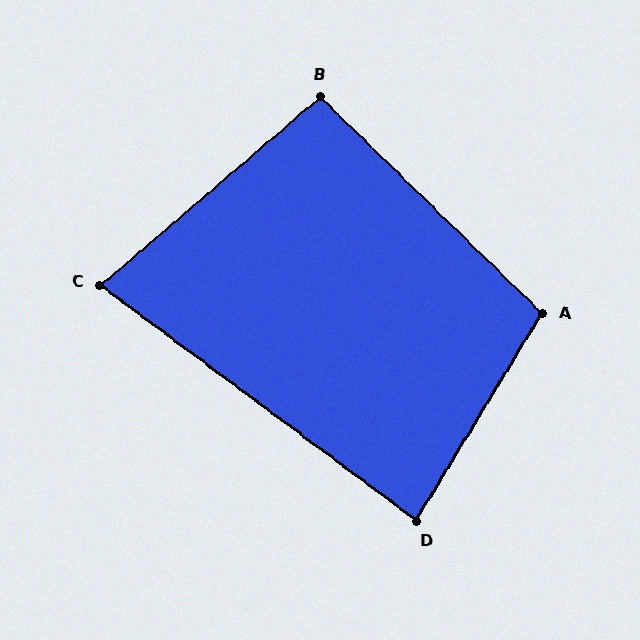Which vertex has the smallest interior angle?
C, at approximately 77 degrees.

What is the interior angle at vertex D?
Approximately 85 degrees (acute).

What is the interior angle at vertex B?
Approximately 95 degrees (obtuse).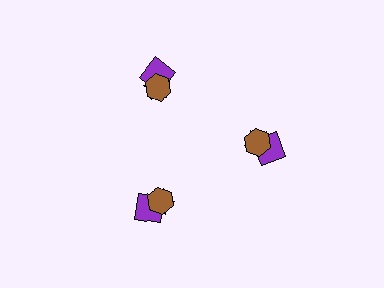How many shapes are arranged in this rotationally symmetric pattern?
There are 9 shapes, arranged in 3 groups of 3.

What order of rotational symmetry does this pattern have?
This pattern has 3-fold rotational symmetry.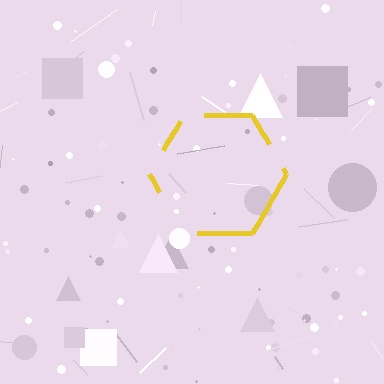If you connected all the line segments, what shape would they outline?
They would outline a hexagon.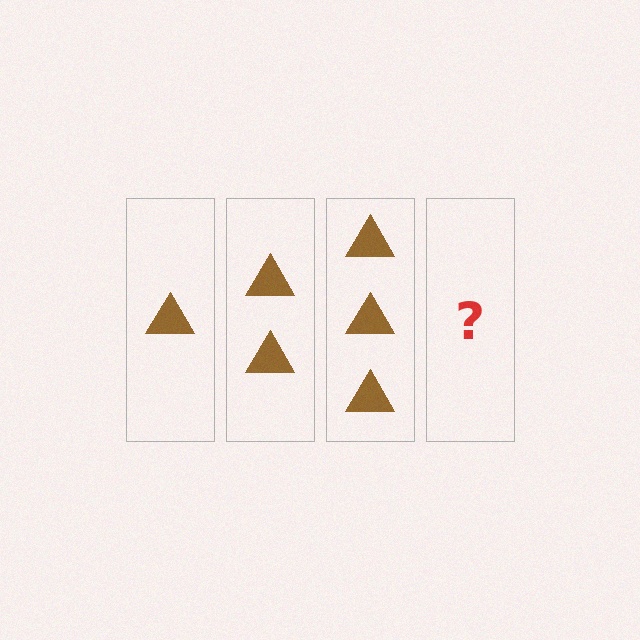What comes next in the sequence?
The next element should be 4 triangles.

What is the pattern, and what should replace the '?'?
The pattern is that each step adds one more triangle. The '?' should be 4 triangles.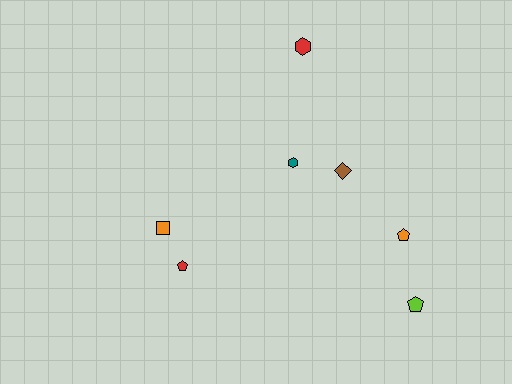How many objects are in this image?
There are 7 objects.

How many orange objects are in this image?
There are 2 orange objects.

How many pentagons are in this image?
There are 3 pentagons.